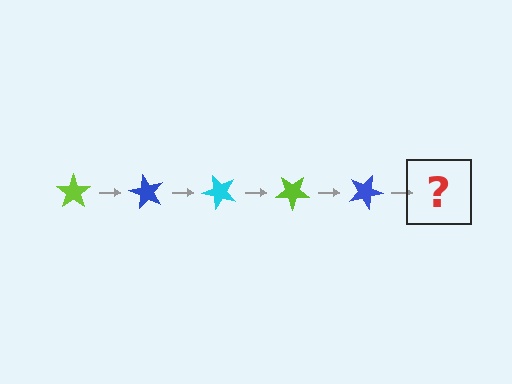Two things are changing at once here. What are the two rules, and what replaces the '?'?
The two rules are that it rotates 60 degrees each step and the color cycles through lime, blue, and cyan. The '?' should be a cyan star, rotated 300 degrees from the start.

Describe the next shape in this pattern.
It should be a cyan star, rotated 300 degrees from the start.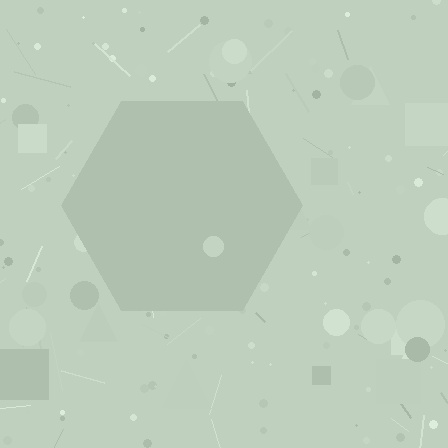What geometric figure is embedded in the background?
A hexagon is embedded in the background.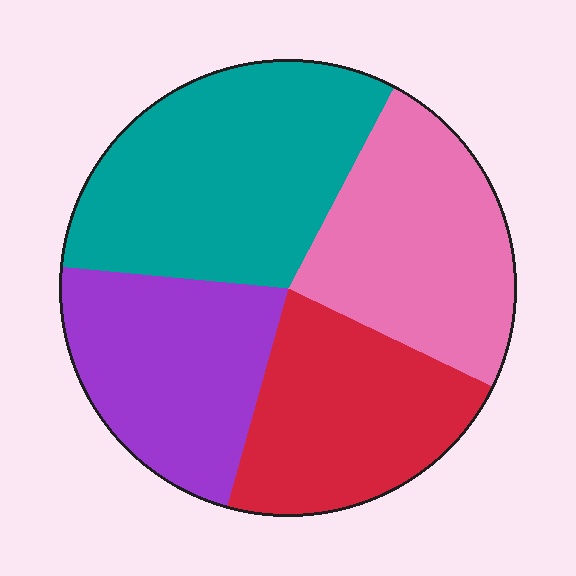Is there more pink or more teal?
Teal.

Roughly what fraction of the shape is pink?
Pink covers 24% of the shape.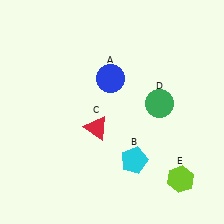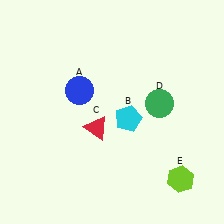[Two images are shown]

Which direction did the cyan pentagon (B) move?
The cyan pentagon (B) moved up.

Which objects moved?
The objects that moved are: the blue circle (A), the cyan pentagon (B).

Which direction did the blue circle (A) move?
The blue circle (A) moved left.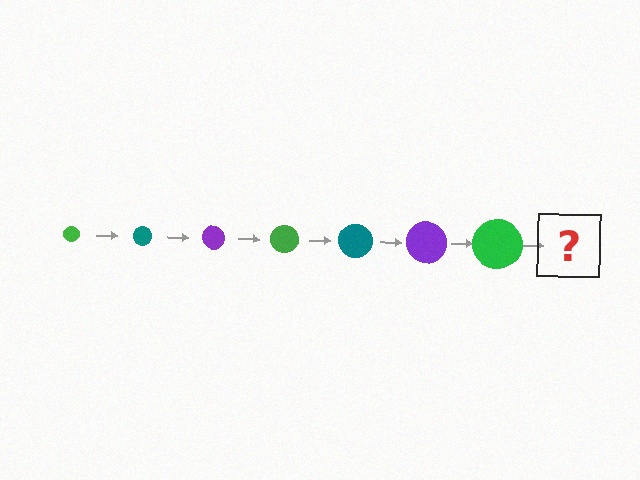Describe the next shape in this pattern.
It should be a teal circle, larger than the previous one.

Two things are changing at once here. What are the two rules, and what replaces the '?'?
The two rules are that the circle grows larger each step and the color cycles through green, teal, and purple. The '?' should be a teal circle, larger than the previous one.